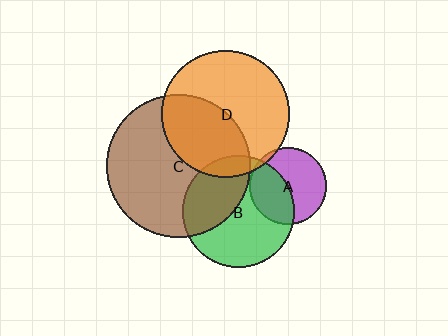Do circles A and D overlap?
Yes.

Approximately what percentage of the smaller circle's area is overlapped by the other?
Approximately 5%.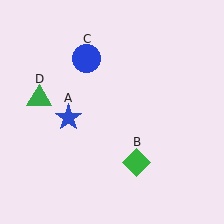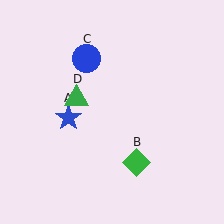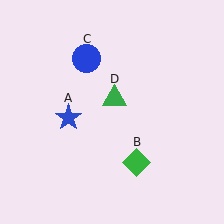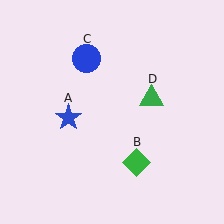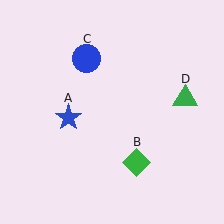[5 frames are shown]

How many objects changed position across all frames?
1 object changed position: green triangle (object D).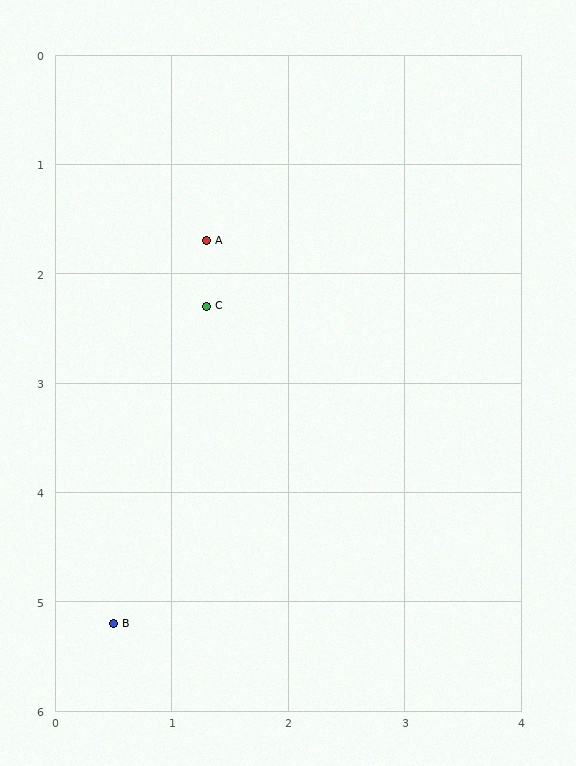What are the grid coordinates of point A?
Point A is at approximately (1.3, 1.7).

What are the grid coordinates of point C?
Point C is at approximately (1.3, 2.3).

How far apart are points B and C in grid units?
Points B and C are about 3.0 grid units apart.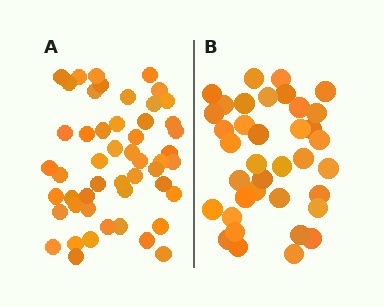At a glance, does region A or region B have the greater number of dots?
Region A (the left region) has more dots.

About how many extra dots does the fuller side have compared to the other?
Region A has approximately 15 more dots than region B.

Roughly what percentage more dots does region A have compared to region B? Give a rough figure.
About 35% more.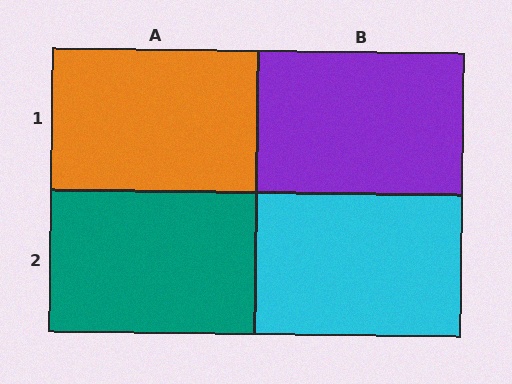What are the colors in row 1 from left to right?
Orange, purple.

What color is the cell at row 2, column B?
Cyan.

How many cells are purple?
1 cell is purple.